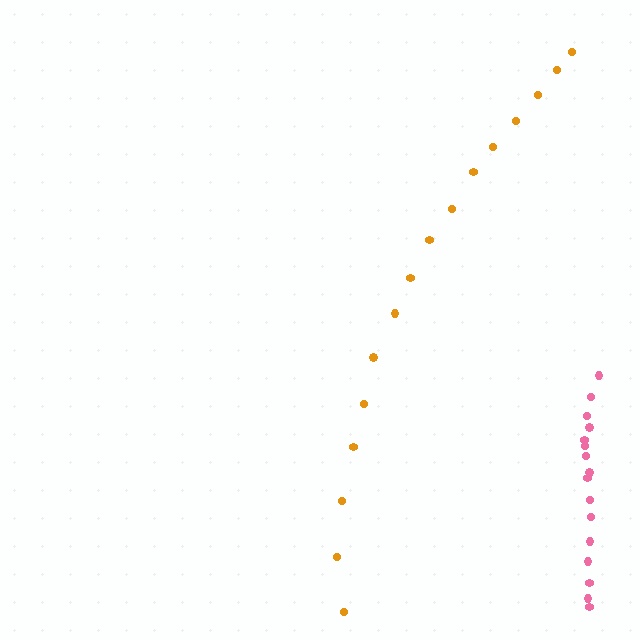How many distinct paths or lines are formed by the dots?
There are 2 distinct paths.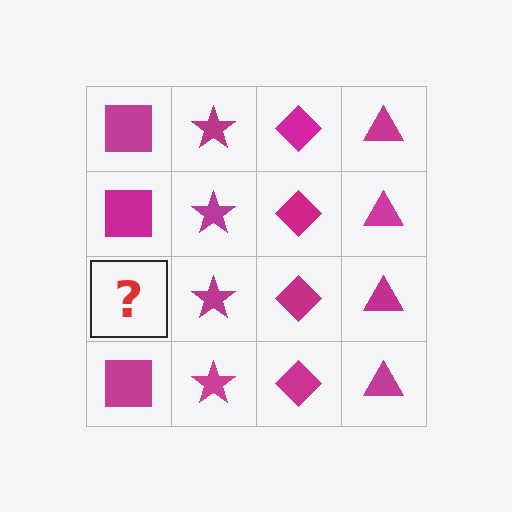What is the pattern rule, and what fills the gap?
The rule is that each column has a consistent shape. The gap should be filled with a magenta square.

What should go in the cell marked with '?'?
The missing cell should contain a magenta square.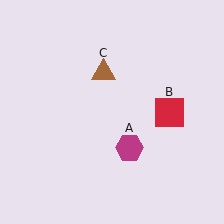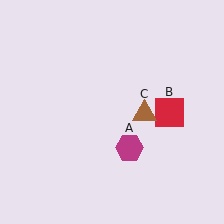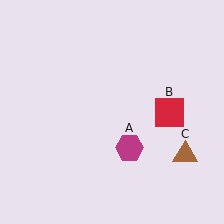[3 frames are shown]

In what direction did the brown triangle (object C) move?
The brown triangle (object C) moved down and to the right.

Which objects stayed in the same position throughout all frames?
Magenta hexagon (object A) and red square (object B) remained stationary.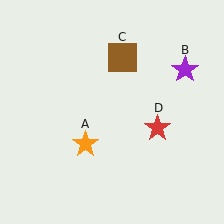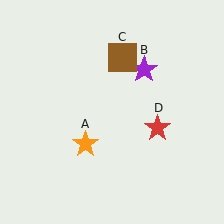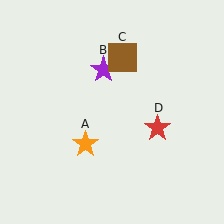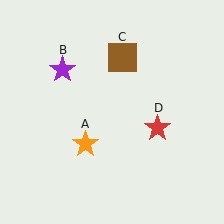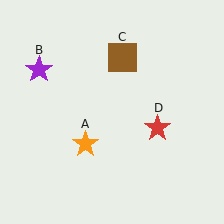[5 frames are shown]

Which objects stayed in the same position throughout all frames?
Orange star (object A) and brown square (object C) and red star (object D) remained stationary.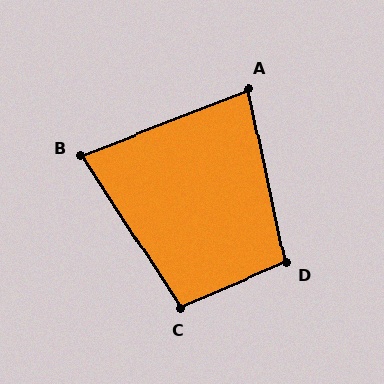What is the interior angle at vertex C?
Approximately 100 degrees (obtuse).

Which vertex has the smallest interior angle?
B, at approximately 78 degrees.